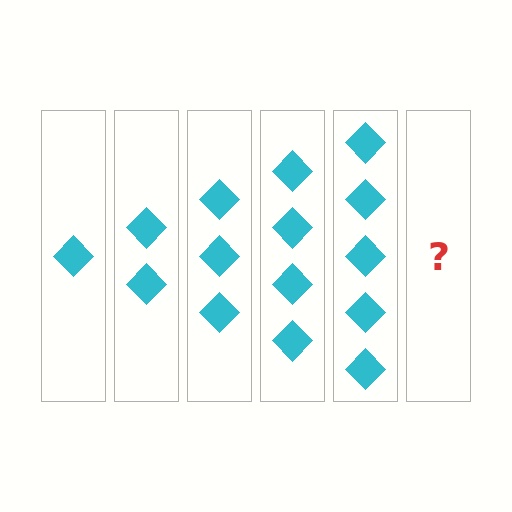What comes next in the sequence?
The next element should be 6 diamonds.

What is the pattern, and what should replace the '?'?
The pattern is that each step adds one more diamond. The '?' should be 6 diamonds.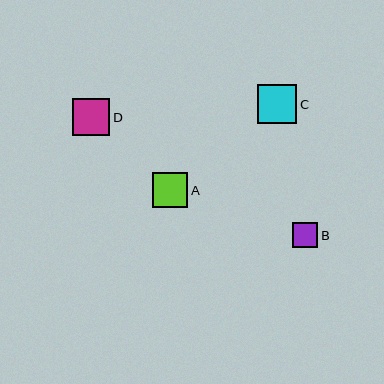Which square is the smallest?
Square B is the smallest with a size of approximately 25 pixels.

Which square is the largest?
Square C is the largest with a size of approximately 39 pixels.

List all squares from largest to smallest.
From largest to smallest: C, D, A, B.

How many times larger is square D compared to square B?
Square D is approximately 1.5 times the size of square B.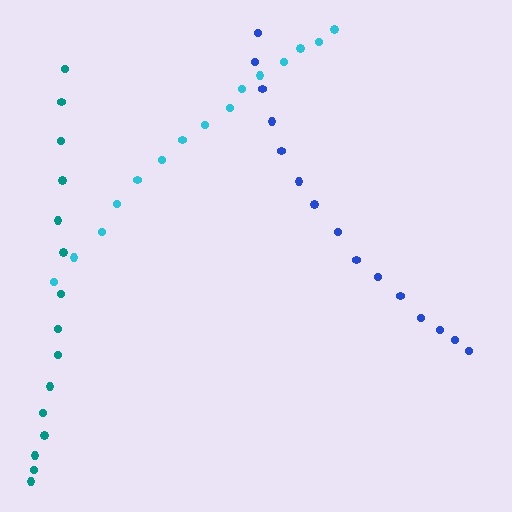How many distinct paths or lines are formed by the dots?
There are 3 distinct paths.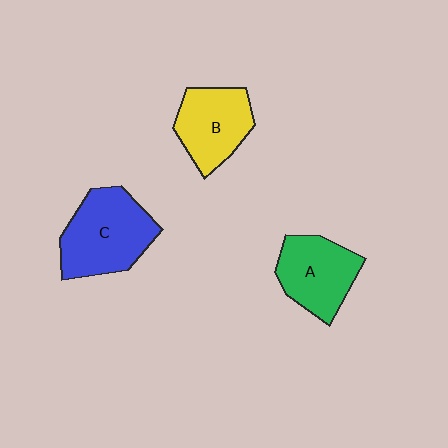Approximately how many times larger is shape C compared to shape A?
Approximately 1.3 times.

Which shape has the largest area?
Shape C (blue).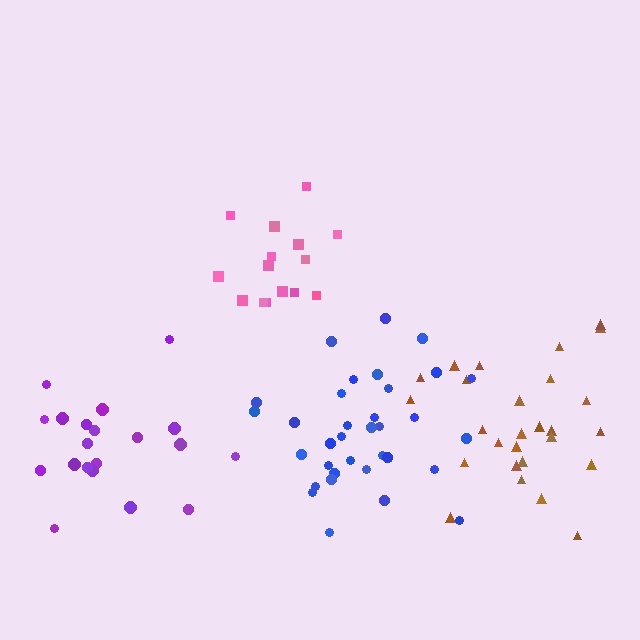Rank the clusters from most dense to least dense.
blue, pink, purple, brown.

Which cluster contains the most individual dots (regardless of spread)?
Blue (35).